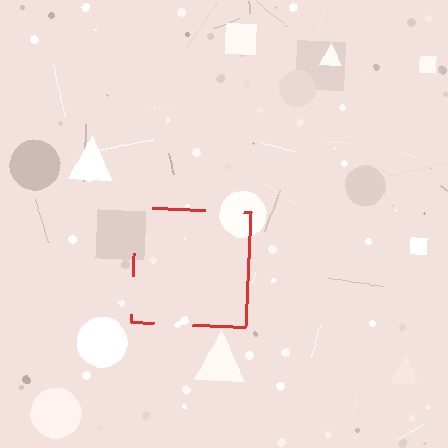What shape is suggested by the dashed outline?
The dashed outline suggests a square.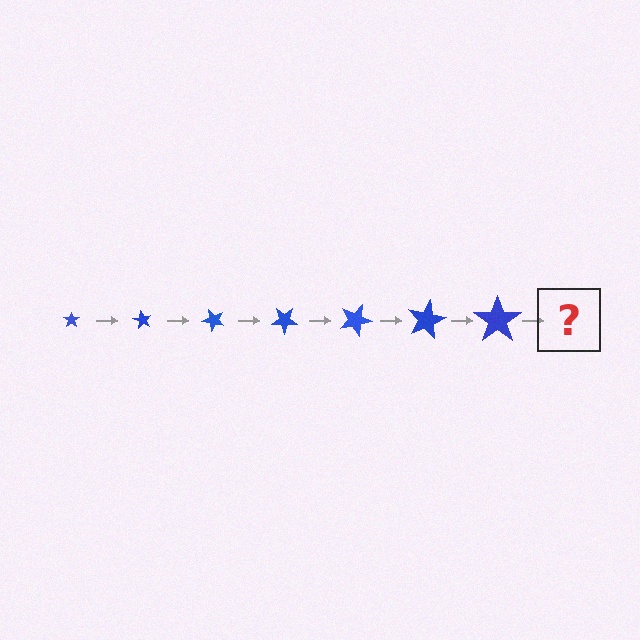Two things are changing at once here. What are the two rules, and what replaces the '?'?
The two rules are that the star grows larger each step and it rotates 60 degrees each step. The '?' should be a star, larger than the previous one and rotated 420 degrees from the start.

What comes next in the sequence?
The next element should be a star, larger than the previous one and rotated 420 degrees from the start.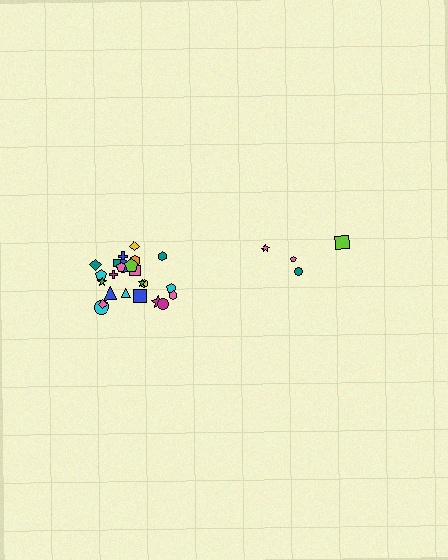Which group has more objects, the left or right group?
The left group.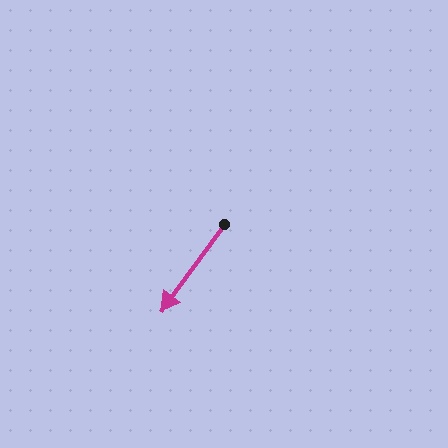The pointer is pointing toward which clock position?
Roughly 7 o'clock.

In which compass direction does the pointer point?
Southwest.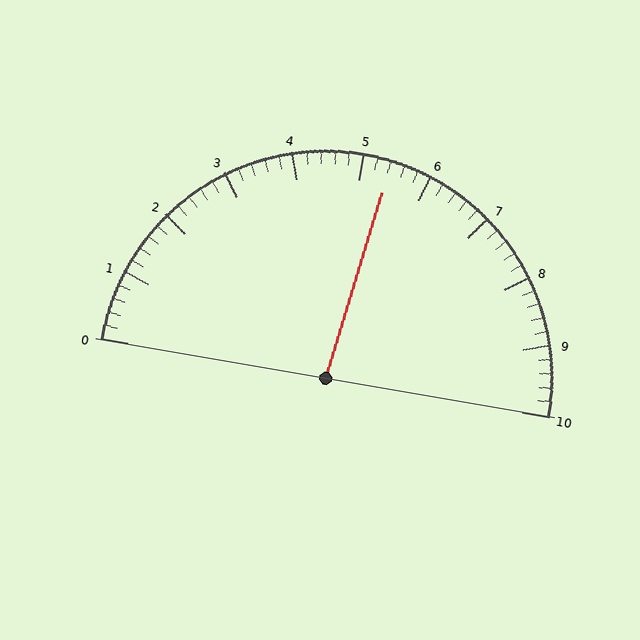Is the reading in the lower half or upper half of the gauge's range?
The reading is in the upper half of the range (0 to 10).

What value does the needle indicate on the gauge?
The needle indicates approximately 5.4.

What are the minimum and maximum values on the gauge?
The gauge ranges from 0 to 10.